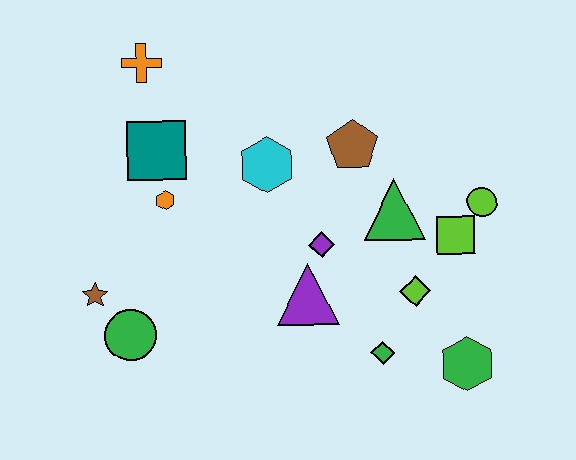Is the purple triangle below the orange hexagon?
Yes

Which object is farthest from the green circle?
The lime circle is farthest from the green circle.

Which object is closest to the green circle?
The brown star is closest to the green circle.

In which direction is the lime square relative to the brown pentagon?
The lime square is to the right of the brown pentagon.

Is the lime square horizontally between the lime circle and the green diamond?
Yes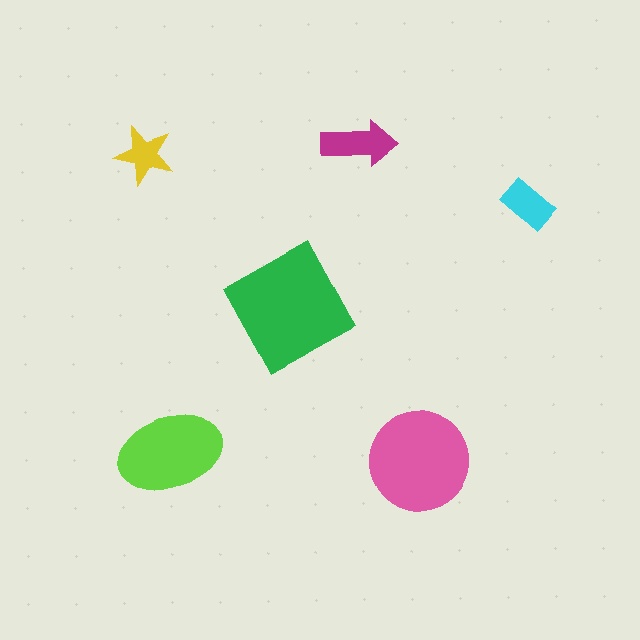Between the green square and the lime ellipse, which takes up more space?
The green square.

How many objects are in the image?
There are 6 objects in the image.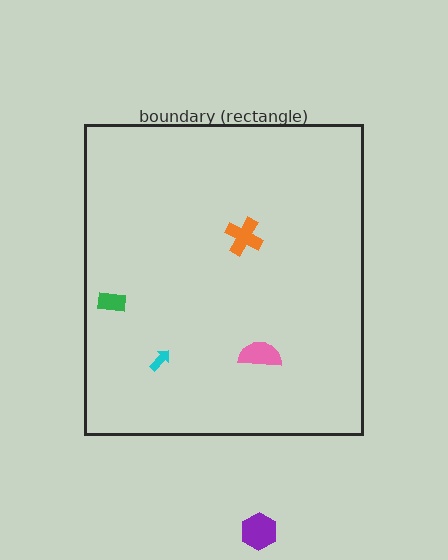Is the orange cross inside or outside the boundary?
Inside.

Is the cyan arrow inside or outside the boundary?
Inside.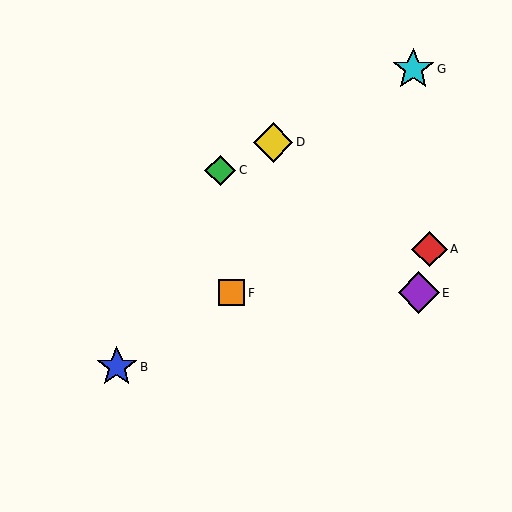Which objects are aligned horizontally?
Objects E, F are aligned horizontally.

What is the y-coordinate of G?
Object G is at y≈69.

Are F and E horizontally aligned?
Yes, both are at y≈293.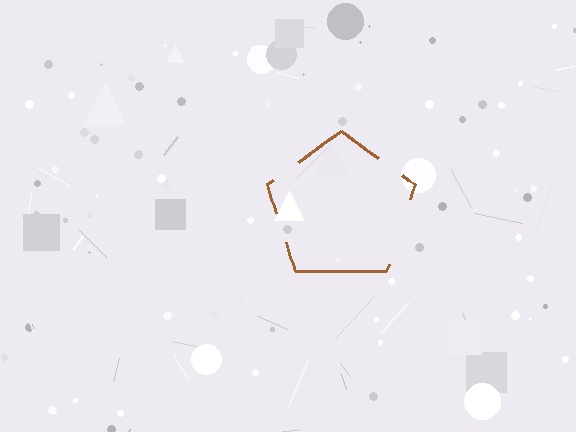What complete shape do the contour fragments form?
The contour fragments form a pentagon.